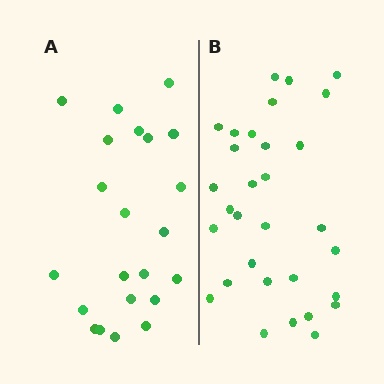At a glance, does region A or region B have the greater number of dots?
Region B (the right region) has more dots.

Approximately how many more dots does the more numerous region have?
Region B has roughly 8 or so more dots than region A.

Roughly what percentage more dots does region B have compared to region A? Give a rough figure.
About 40% more.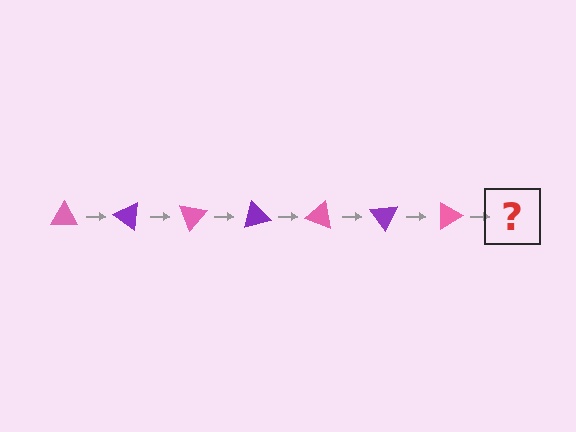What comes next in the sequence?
The next element should be a purple triangle, rotated 245 degrees from the start.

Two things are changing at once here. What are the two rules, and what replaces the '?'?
The two rules are that it rotates 35 degrees each step and the color cycles through pink and purple. The '?' should be a purple triangle, rotated 245 degrees from the start.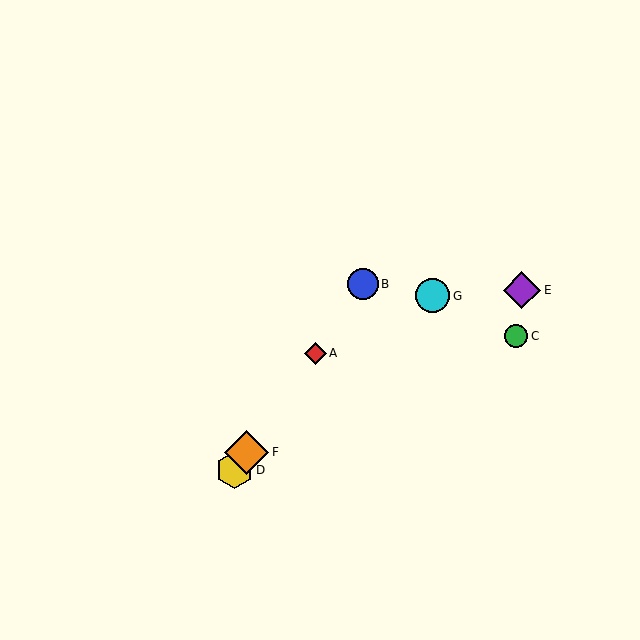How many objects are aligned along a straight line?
4 objects (A, B, D, F) are aligned along a straight line.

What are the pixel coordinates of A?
Object A is at (315, 353).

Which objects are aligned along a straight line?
Objects A, B, D, F are aligned along a straight line.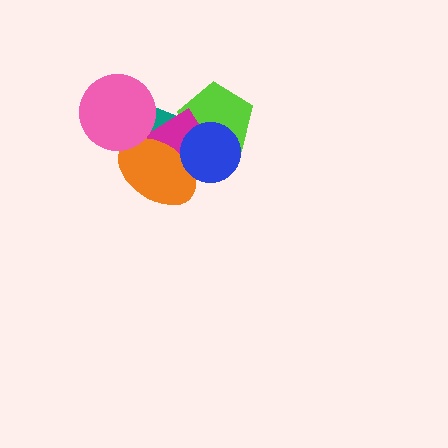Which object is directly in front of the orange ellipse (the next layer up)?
The blue circle is directly in front of the orange ellipse.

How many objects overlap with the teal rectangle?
4 objects overlap with the teal rectangle.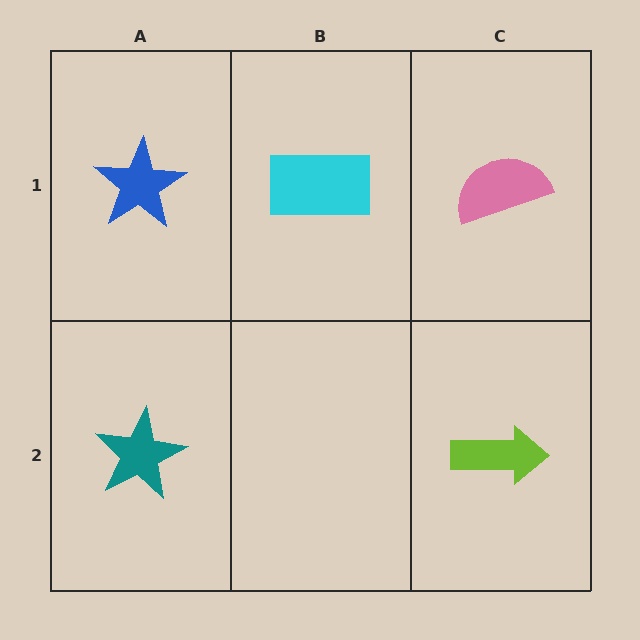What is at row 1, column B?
A cyan rectangle.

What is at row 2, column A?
A teal star.